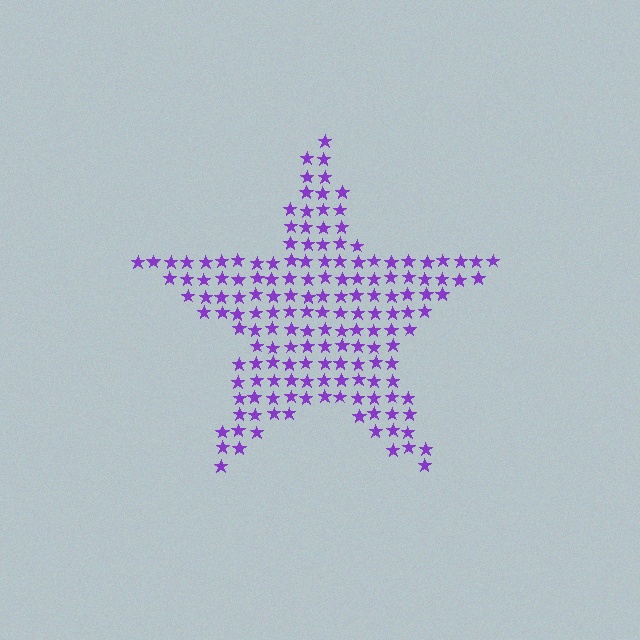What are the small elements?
The small elements are stars.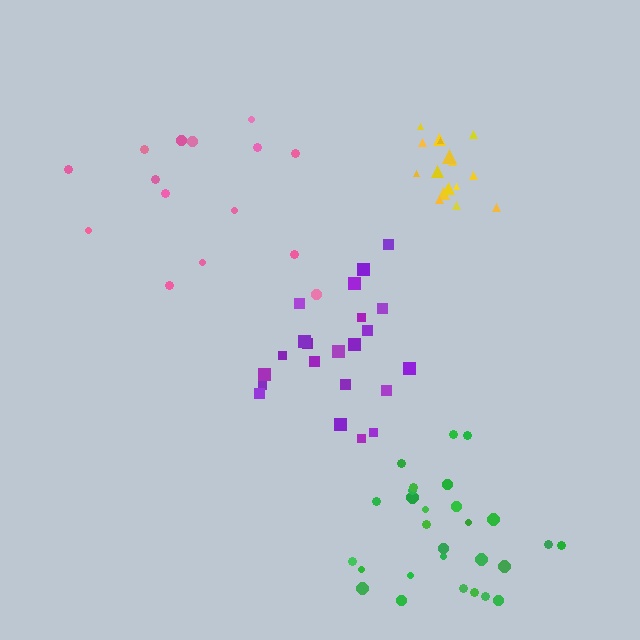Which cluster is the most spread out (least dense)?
Pink.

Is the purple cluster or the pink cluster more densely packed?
Purple.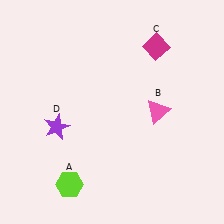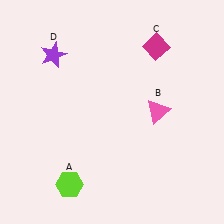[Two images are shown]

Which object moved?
The purple star (D) moved up.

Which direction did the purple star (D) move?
The purple star (D) moved up.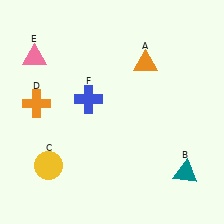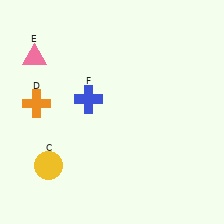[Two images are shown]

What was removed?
The teal triangle (B), the orange triangle (A) were removed in Image 2.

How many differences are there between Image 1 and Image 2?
There are 2 differences between the two images.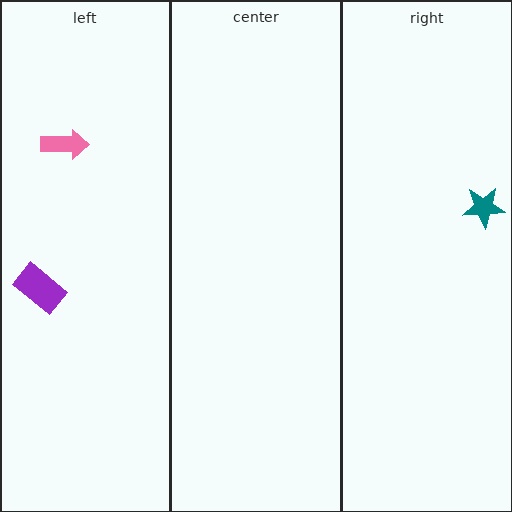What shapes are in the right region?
The teal star.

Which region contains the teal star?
The right region.